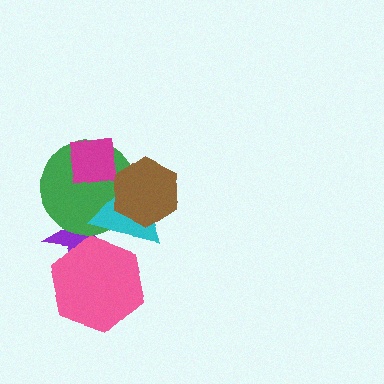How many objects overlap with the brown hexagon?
2 objects overlap with the brown hexagon.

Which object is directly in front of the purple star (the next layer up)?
The pink hexagon is directly in front of the purple star.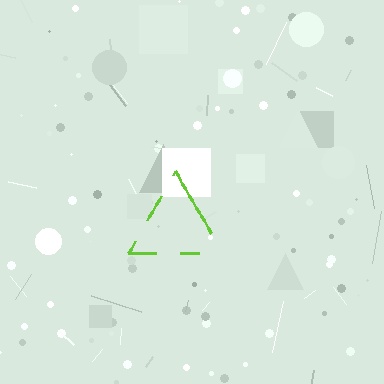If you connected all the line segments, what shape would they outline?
They would outline a triangle.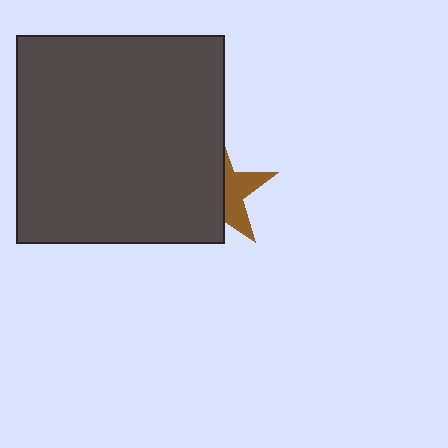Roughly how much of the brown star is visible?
A small part of it is visible (roughly 38%).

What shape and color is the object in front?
The object in front is a dark gray square.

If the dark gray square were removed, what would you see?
You would see the complete brown star.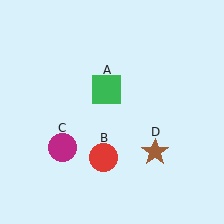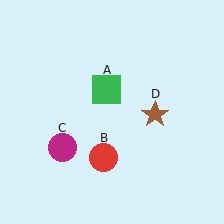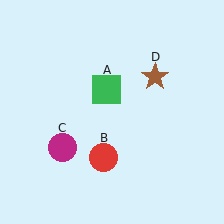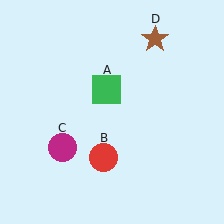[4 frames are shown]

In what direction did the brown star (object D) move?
The brown star (object D) moved up.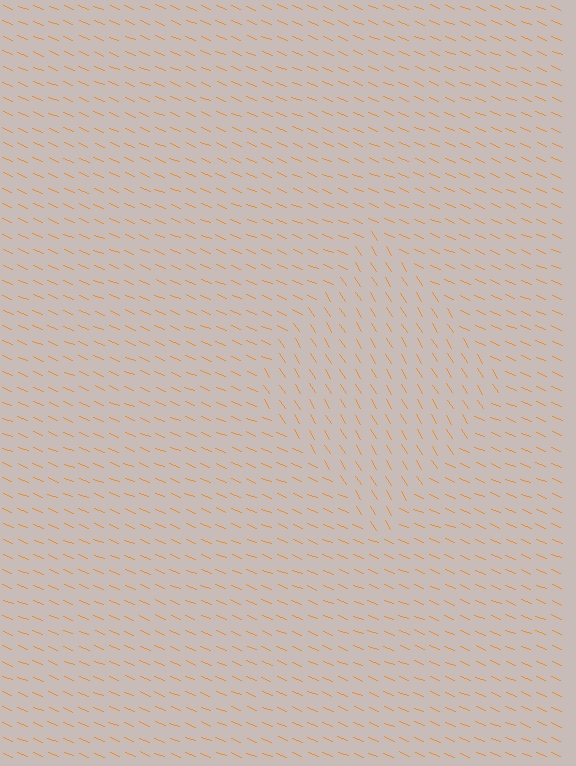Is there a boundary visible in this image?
Yes, there is a texture boundary formed by a change in line orientation.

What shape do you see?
I see a diamond.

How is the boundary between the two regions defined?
The boundary is defined purely by a change in line orientation (approximately 36 degrees difference). All lines are the same color and thickness.